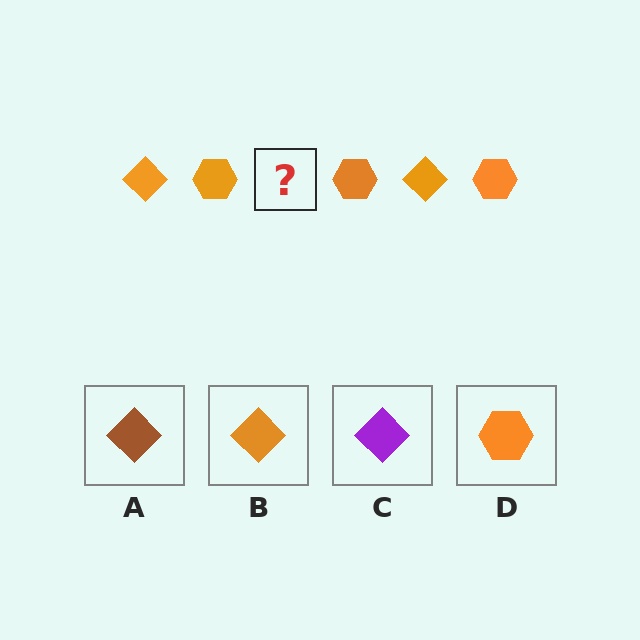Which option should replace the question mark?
Option B.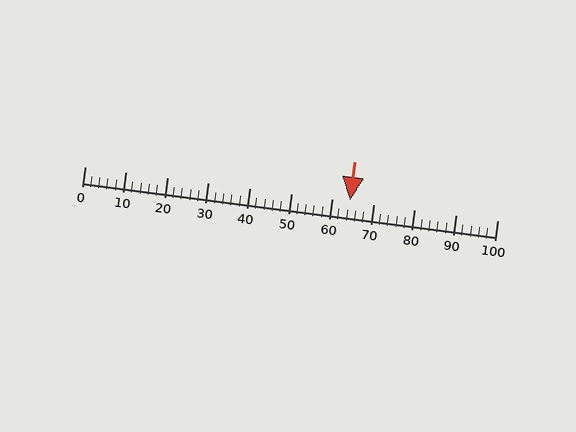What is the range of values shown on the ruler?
The ruler shows values from 0 to 100.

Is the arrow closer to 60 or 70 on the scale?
The arrow is closer to 60.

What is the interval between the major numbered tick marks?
The major tick marks are spaced 10 units apart.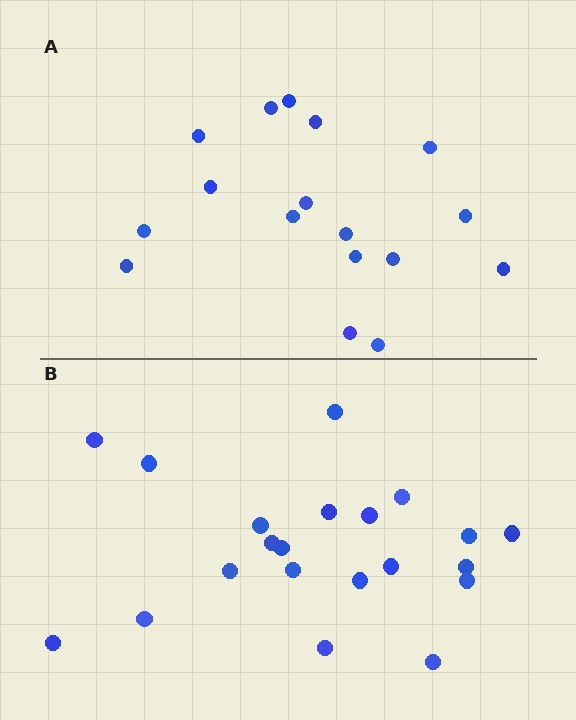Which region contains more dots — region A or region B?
Region B (the bottom region) has more dots.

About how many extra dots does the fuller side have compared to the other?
Region B has about 4 more dots than region A.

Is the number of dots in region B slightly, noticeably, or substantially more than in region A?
Region B has only slightly more — the two regions are fairly close. The ratio is roughly 1.2 to 1.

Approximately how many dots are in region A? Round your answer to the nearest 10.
About 20 dots. (The exact count is 17, which rounds to 20.)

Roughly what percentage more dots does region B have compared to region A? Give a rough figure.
About 25% more.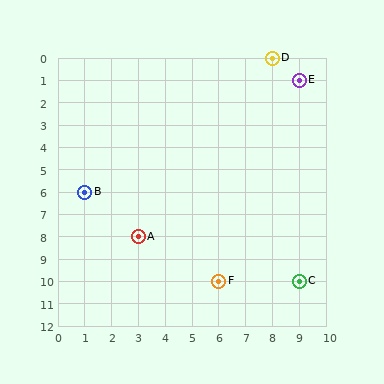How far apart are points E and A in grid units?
Points E and A are 6 columns and 7 rows apart (about 9.2 grid units diagonally).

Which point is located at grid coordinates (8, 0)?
Point D is at (8, 0).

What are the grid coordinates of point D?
Point D is at grid coordinates (8, 0).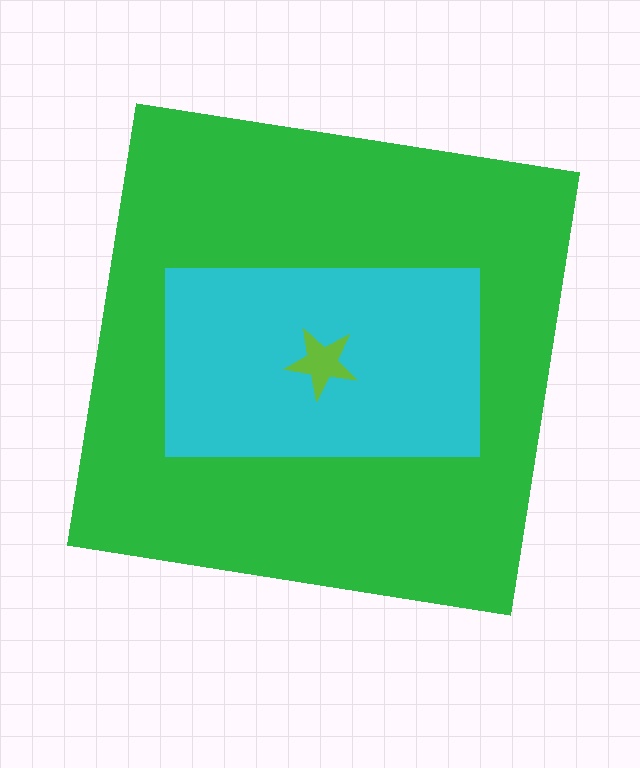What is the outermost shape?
The green square.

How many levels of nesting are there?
3.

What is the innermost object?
The lime star.